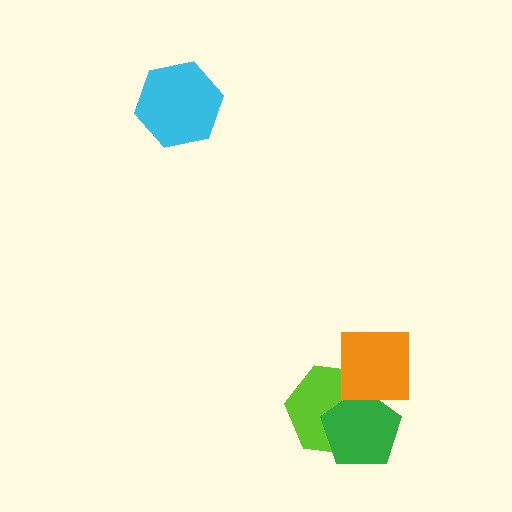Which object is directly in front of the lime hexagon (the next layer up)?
The green pentagon is directly in front of the lime hexagon.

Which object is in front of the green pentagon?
The orange square is in front of the green pentagon.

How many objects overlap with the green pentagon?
2 objects overlap with the green pentagon.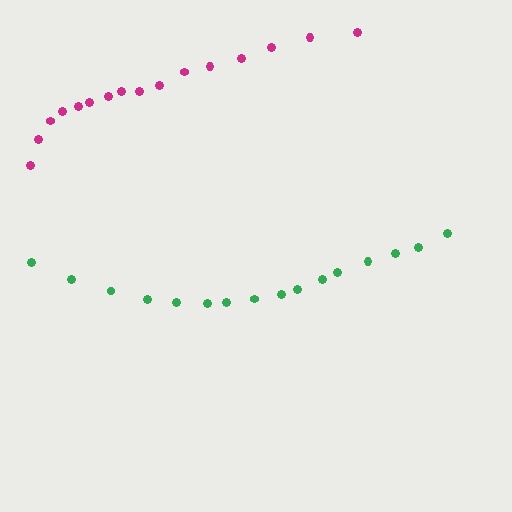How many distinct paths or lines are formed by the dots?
There are 2 distinct paths.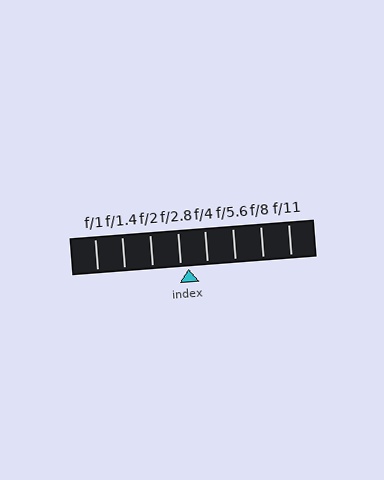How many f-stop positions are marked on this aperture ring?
There are 8 f-stop positions marked.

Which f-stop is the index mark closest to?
The index mark is closest to f/2.8.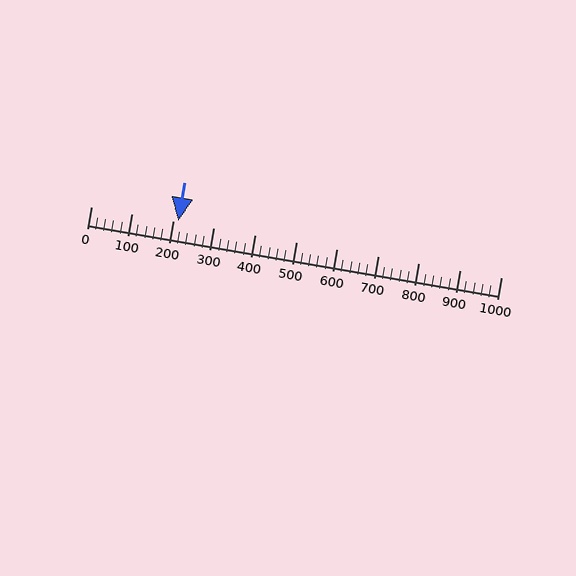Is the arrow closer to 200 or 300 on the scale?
The arrow is closer to 200.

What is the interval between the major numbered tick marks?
The major tick marks are spaced 100 units apart.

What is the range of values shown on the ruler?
The ruler shows values from 0 to 1000.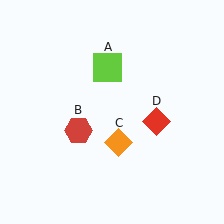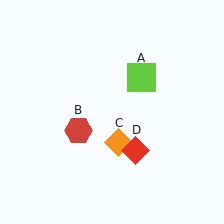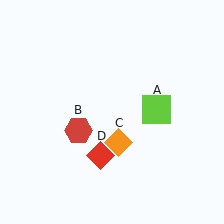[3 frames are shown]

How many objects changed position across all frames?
2 objects changed position: lime square (object A), red diamond (object D).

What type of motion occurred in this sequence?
The lime square (object A), red diamond (object D) rotated clockwise around the center of the scene.